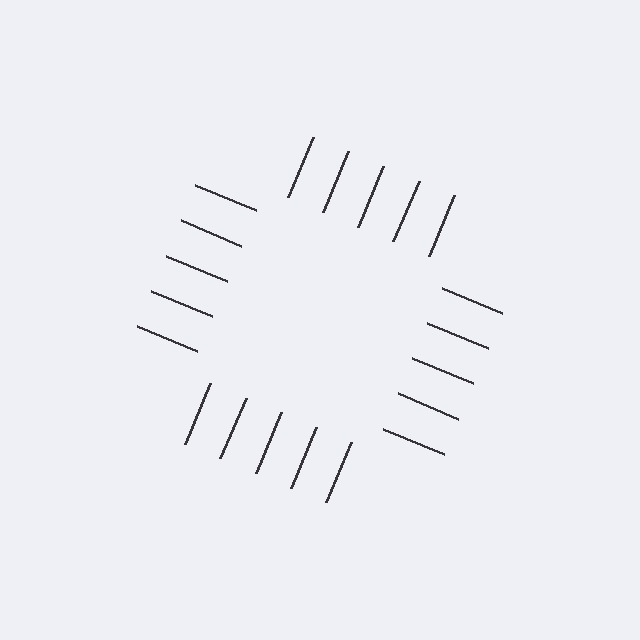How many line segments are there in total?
20 — 5 along each of the 4 edges.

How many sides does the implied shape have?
4 sides — the line-ends trace a square.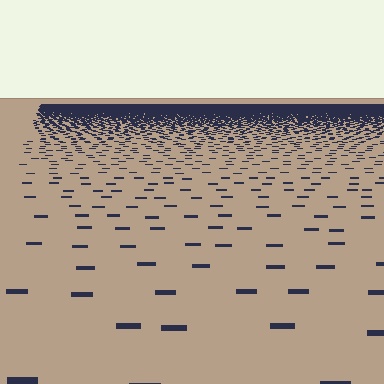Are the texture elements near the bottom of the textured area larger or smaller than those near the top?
Larger. Near the bottom, elements are closer to the viewer and appear at a bigger on-screen size.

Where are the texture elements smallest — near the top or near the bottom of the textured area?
Near the top.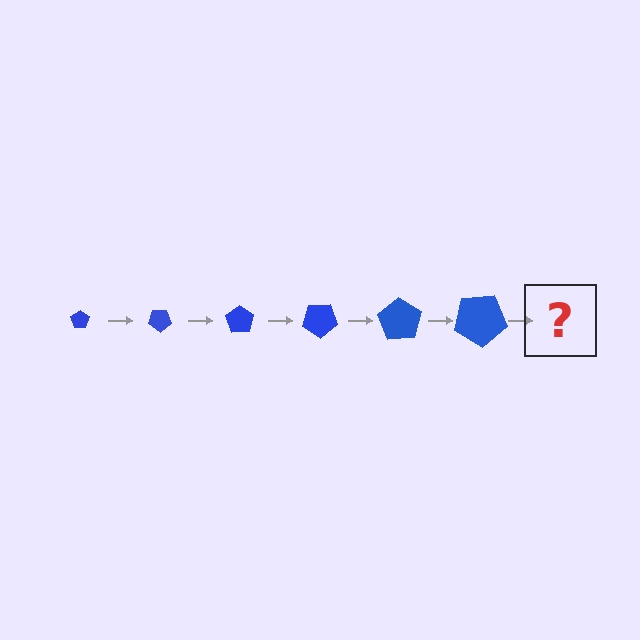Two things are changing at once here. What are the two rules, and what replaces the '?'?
The two rules are that the pentagon grows larger each step and it rotates 35 degrees each step. The '?' should be a pentagon, larger than the previous one and rotated 210 degrees from the start.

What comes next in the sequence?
The next element should be a pentagon, larger than the previous one and rotated 210 degrees from the start.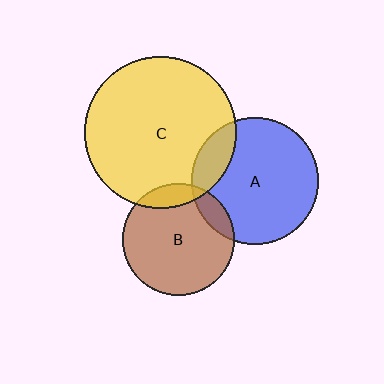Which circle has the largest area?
Circle C (yellow).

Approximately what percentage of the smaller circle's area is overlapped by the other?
Approximately 15%.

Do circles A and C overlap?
Yes.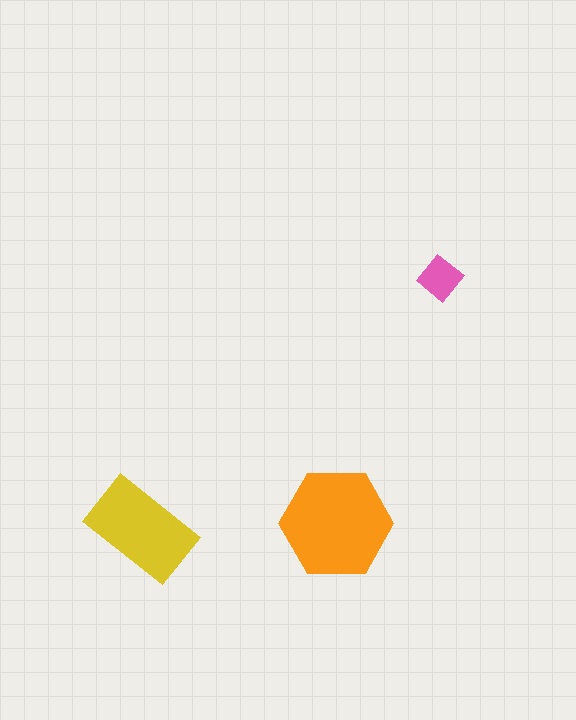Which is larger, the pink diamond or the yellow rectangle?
The yellow rectangle.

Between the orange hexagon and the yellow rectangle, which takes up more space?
The orange hexagon.